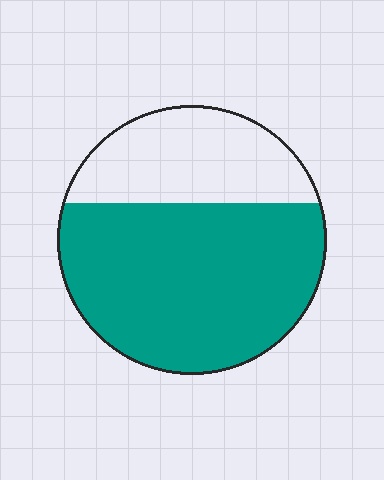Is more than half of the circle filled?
Yes.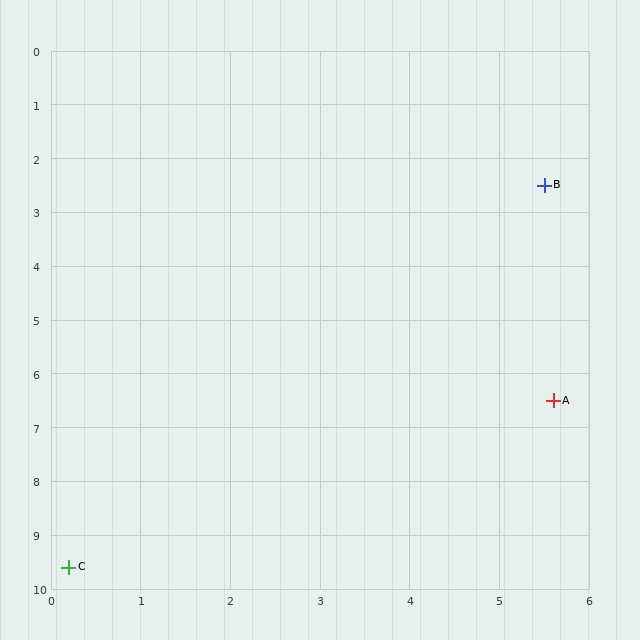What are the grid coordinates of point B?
Point B is at approximately (5.5, 2.5).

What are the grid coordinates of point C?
Point C is at approximately (0.2, 9.6).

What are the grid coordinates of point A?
Point A is at approximately (5.6, 6.5).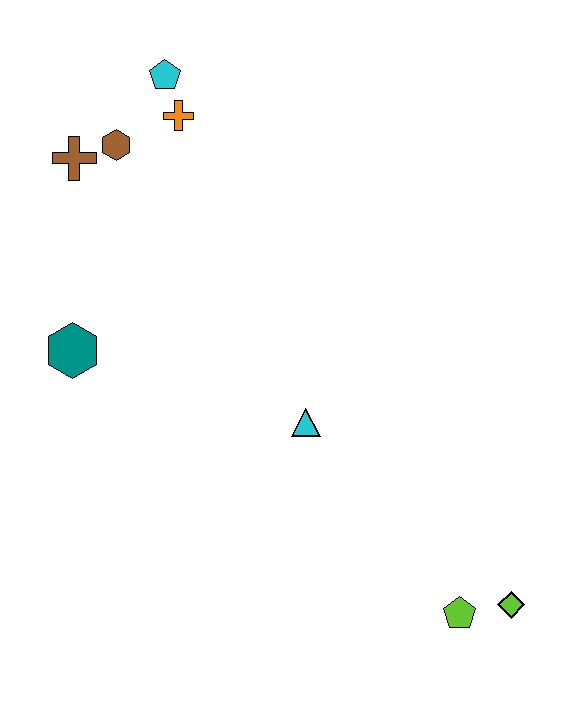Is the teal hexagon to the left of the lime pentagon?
Yes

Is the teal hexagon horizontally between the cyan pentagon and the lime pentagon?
No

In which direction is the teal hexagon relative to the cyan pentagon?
The teal hexagon is below the cyan pentagon.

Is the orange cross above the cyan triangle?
Yes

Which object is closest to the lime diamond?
The lime pentagon is closest to the lime diamond.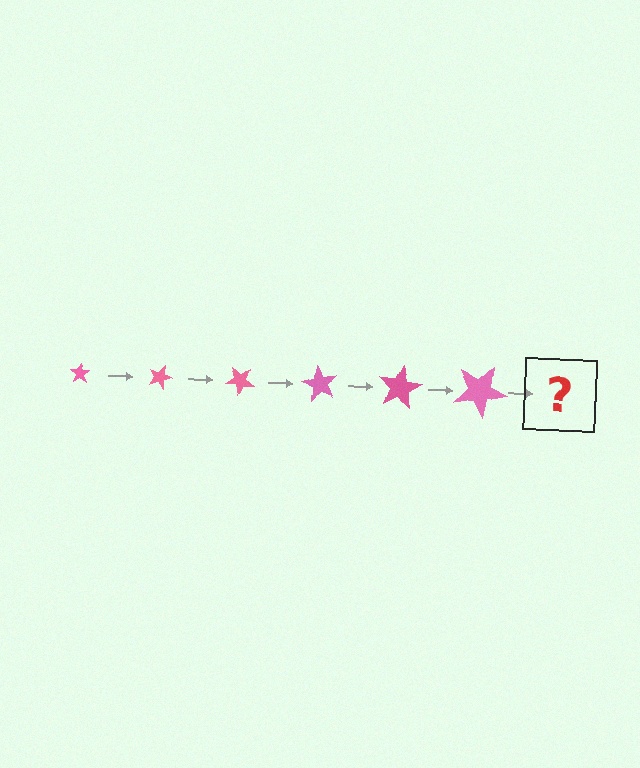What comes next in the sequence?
The next element should be a star, larger than the previous one and rotated 120 degrees from the start.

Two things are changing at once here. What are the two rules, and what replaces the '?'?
The two rules are that the star grows larger each step and it rotates 20 degrees each step. The '?' should be a star, larger than the previous one and rotated 120 degrees from the start.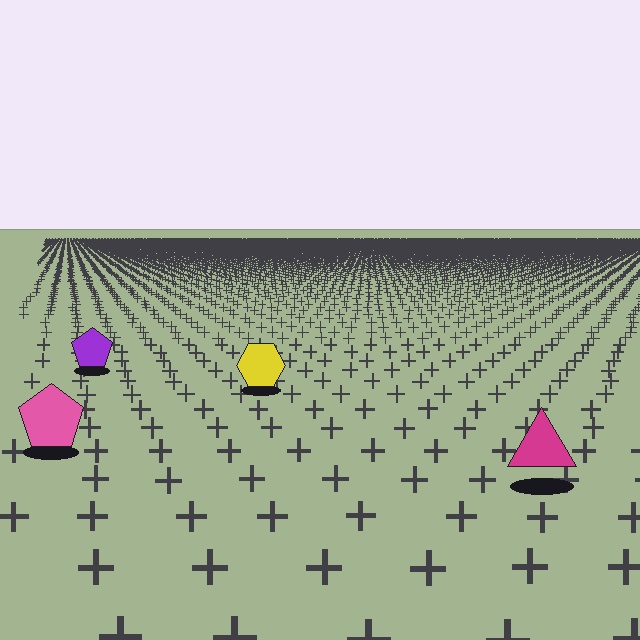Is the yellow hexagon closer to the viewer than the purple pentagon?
Yes. The yellow hexagon is closer — you can tell from the texture gradient: the ground texture is coarser near it.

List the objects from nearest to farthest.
From nearest to farthest: the magenta triangle, the pink pentagon, the yellow hexagon, the purple pentagon.